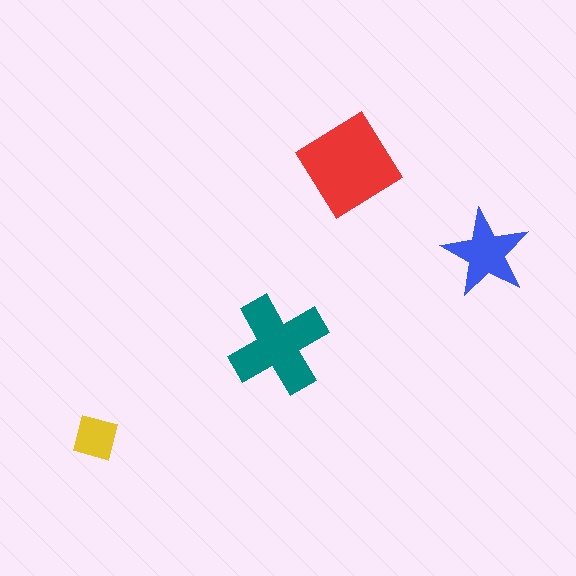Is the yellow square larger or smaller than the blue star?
Smaller.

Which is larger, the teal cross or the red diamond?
The red diamond.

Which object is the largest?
The red diamond.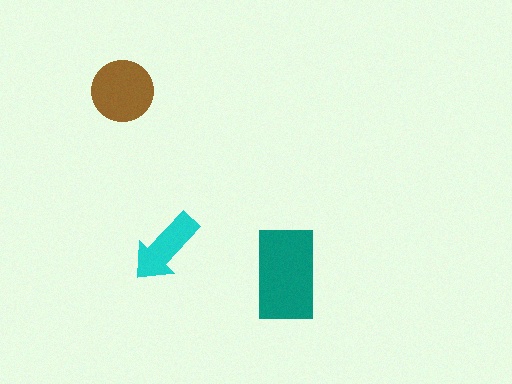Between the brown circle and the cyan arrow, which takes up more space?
The brown circle.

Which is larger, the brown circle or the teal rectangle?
The teal rectangle.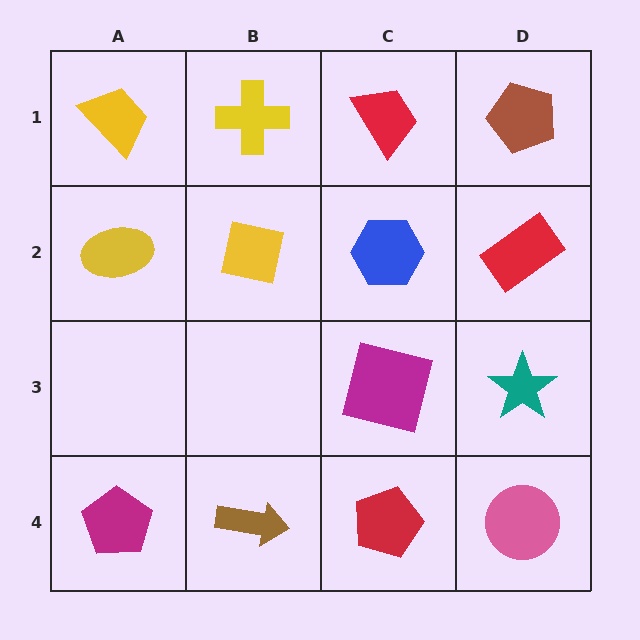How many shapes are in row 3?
2 shapes.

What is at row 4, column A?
A magenta pentagon.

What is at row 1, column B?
A yellow cross.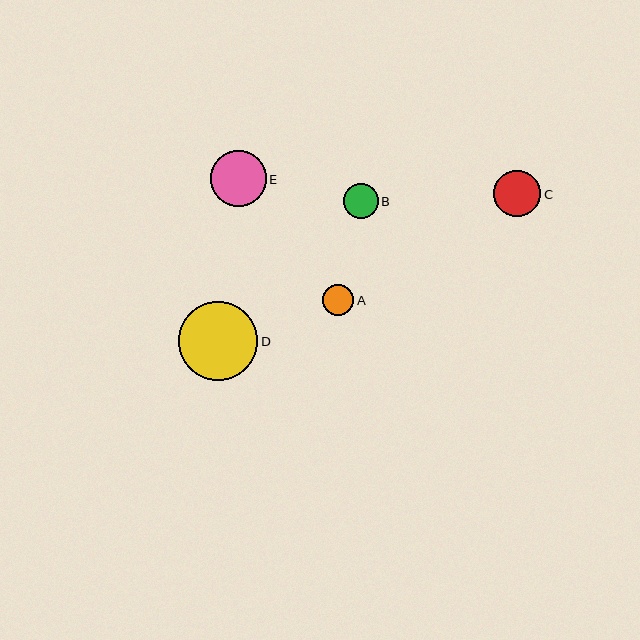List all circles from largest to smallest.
From largest to smallest: D, E, C, B, A.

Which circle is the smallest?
Circle A is the smallest with a size of approximately 31 pixels.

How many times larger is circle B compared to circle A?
Circle B is approximately 1.1 times the size of circle A.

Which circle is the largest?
Circle D is the largest with a size of approximately 80 pixels.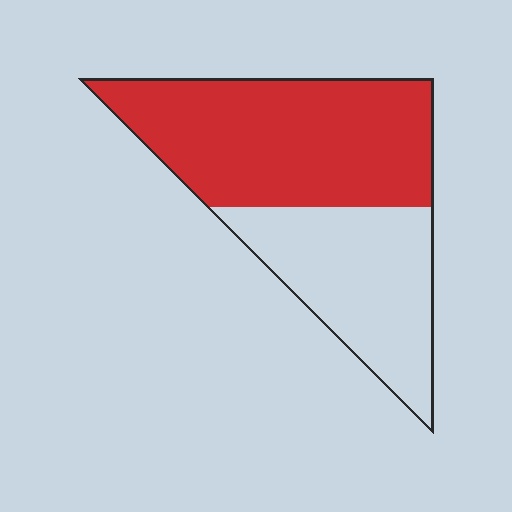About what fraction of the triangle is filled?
About three fifths (3/5).